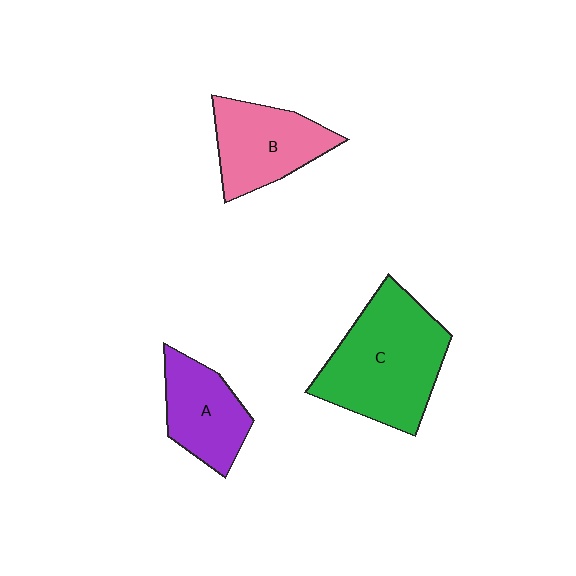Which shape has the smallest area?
Shape A (purple).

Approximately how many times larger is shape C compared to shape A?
Approximately 1.8 times.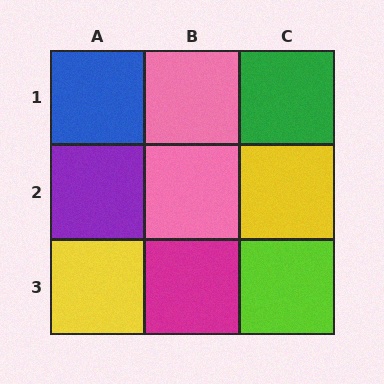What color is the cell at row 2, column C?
Yellow.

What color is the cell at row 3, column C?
Lime.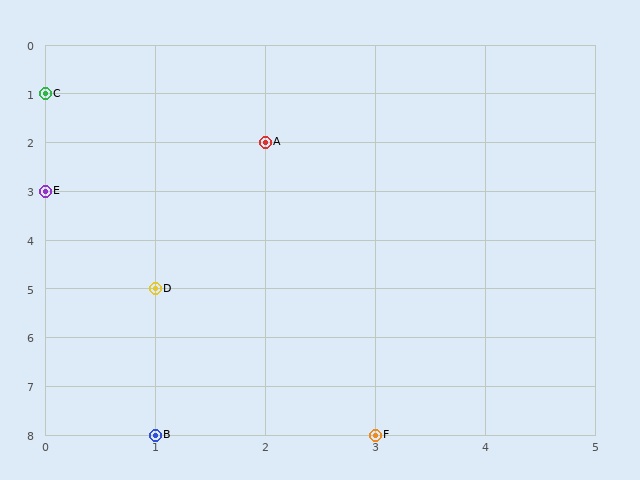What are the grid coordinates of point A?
Point A is at grid coordinates (2, 2).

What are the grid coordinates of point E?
Point E is at grid coordinates (0, 3).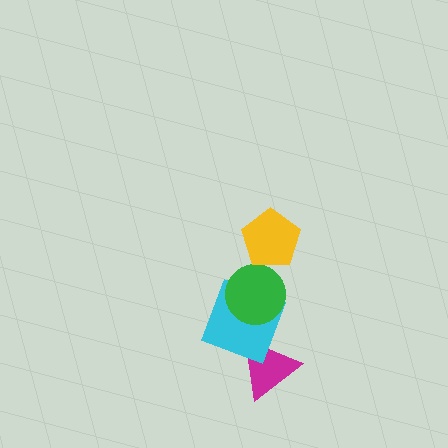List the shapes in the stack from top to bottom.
From top to bottom: the yellow pentagon, the green circle, the cyan square, the magenta triangle.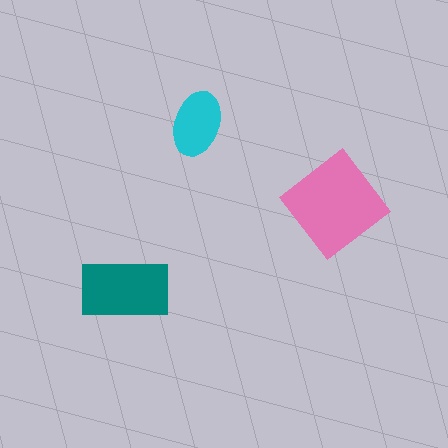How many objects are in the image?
There are 3 objects in the image.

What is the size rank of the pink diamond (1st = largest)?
1st.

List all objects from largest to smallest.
The pink diamond, the teal rectangle, the cyan ellipse.